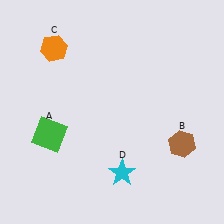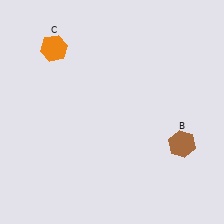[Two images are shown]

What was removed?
The green square (A), the cyan star (D) were removed in Image 2.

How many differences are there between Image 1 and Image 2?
There are 2 differences between the two images.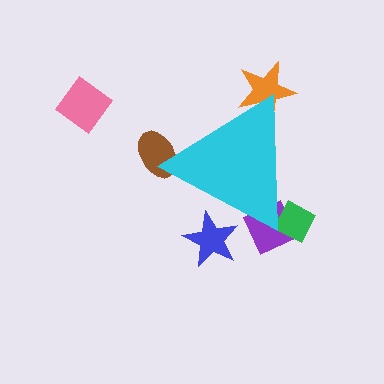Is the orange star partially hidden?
Yes, the orange star is partially hidden behind the cyan triangle.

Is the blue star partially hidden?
Yes, the blue star is partially hidden behind the cyan triangle.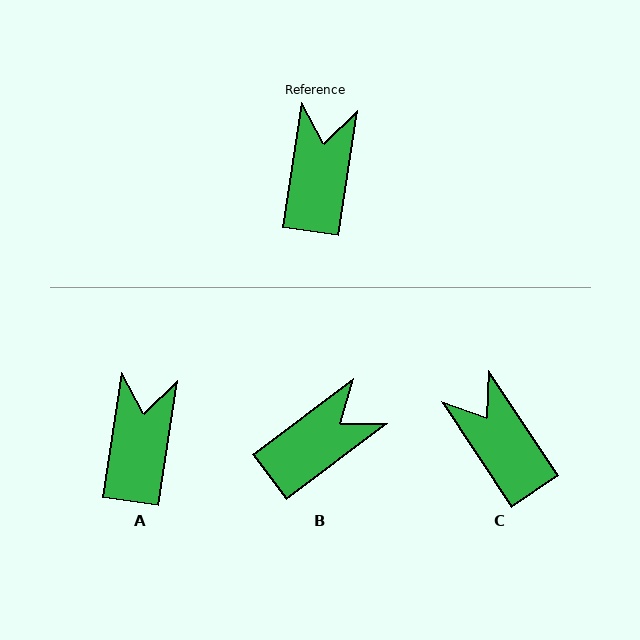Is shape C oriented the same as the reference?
No, it is off by about 42 degrees.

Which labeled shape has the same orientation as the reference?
A.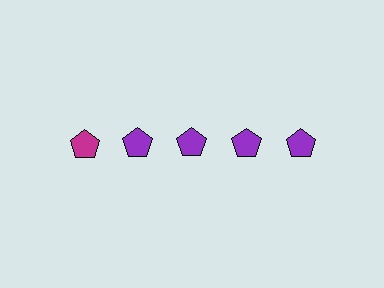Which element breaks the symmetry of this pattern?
The magenta pentagon in the top row, leftmost column breaks the symmetry. All other shapes are purple pentagons.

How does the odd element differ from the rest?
It has a different color: magenta instead of purple.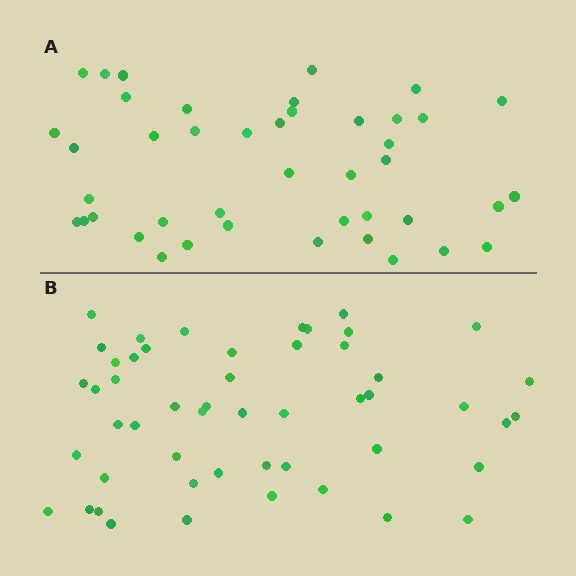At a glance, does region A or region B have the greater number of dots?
Region B (the bottom region) has more dots.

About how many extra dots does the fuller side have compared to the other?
Region B has roughly 8 or so more dots than region A.